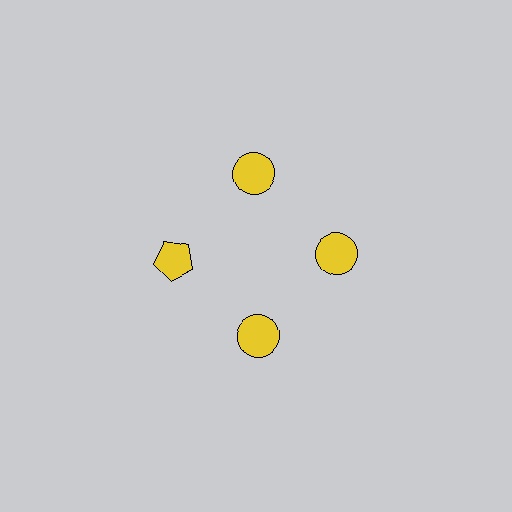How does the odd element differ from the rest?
It has a different shape: pentagon instead of circle.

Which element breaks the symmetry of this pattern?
The yellow pentagon at roughly the 9 o'clock position breaks the symmetry. All other shapes are yellow circles.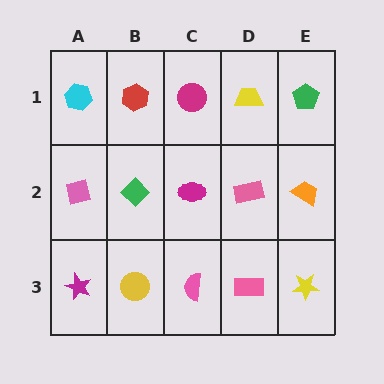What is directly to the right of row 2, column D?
An orange trapezoid.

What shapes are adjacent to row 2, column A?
A cyan hexagon (row 1, column A), a magenta star (row 3, column A), a green diamond (row 2, column B).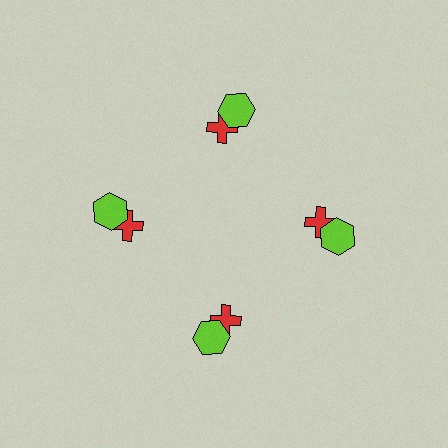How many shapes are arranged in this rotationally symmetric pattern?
There are 8 shapes, arranged in 4 groups of 2.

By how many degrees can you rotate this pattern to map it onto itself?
The pattern maps onto itself every 90 degrees of rotation.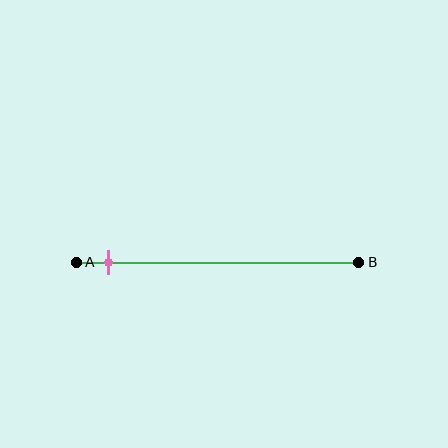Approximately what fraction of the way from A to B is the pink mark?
The pink mark is approximately 10% of the way from A to B.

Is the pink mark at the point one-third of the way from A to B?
No, the mark is at about 10% from A, not at the 33% one-third point.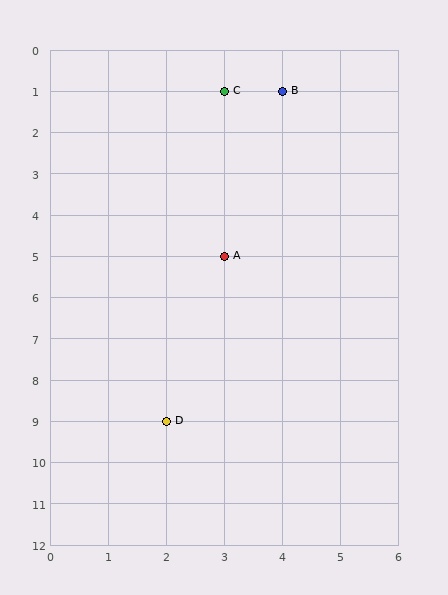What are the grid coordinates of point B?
Point B is at grid coordinates (4, 1).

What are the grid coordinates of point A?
Point A is at grid coordinates (3, 5).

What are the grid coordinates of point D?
Point D is at grid coordinates (2, 9).